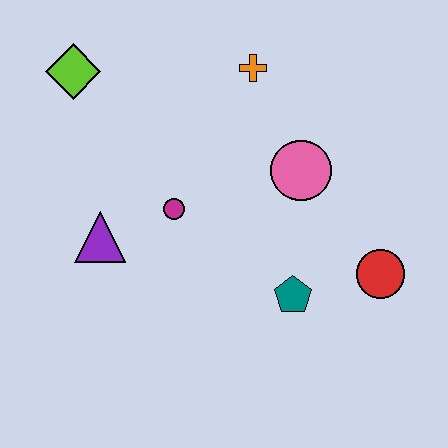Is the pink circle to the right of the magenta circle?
Yes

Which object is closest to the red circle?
The teal pentagon is closest to the red circle.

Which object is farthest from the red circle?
The lime diamond is farthest from the red circle.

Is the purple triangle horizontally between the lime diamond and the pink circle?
Yes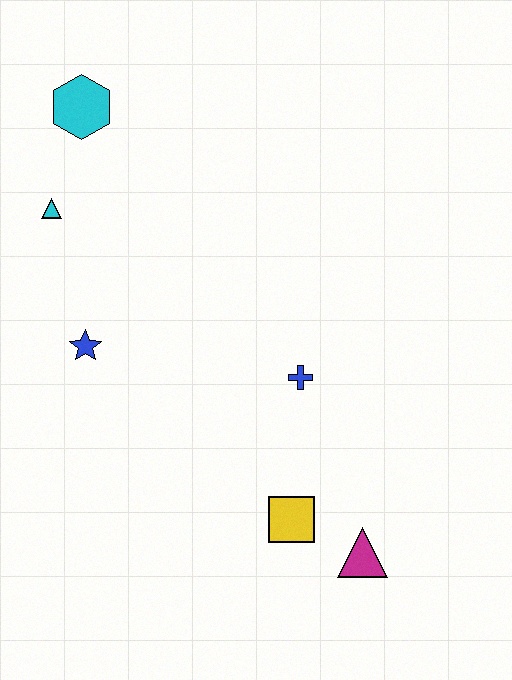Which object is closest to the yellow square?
The magenta triangle is closest to the yellow square.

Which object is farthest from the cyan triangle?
The magenta triangle is farthest from the cyan triangle.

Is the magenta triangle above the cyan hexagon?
No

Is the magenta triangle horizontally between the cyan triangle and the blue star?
No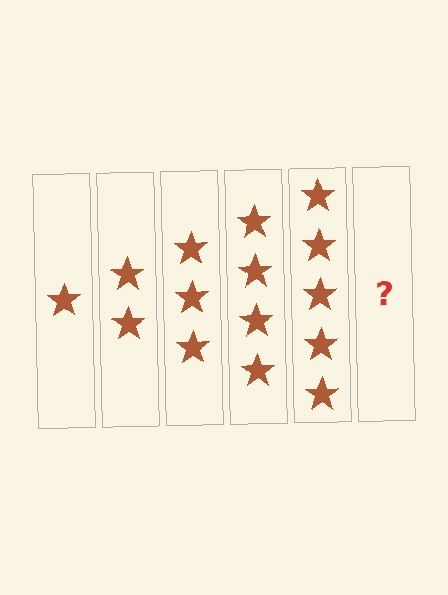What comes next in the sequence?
The next element should be 6 stars.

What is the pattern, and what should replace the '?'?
The pattern is that each step adds one more star. The '?' should be 6 stars.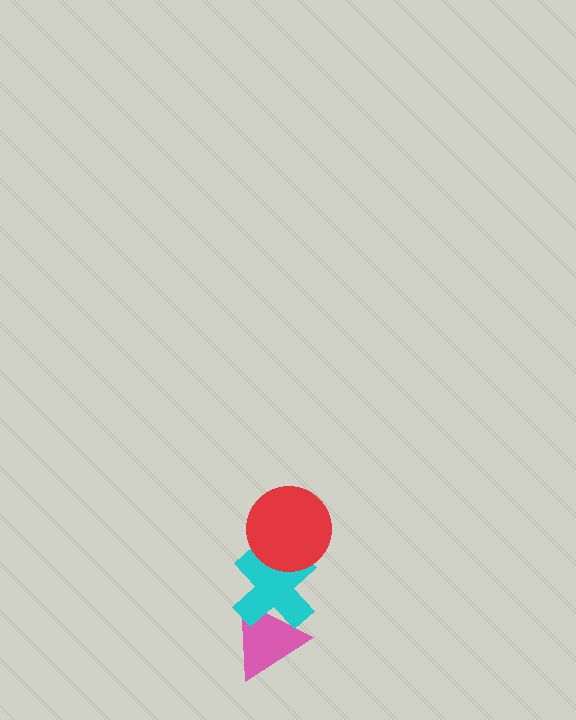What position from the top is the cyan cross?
The cyan cross is 2nd from the top.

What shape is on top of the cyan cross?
The red circle is on top of the cyan cross.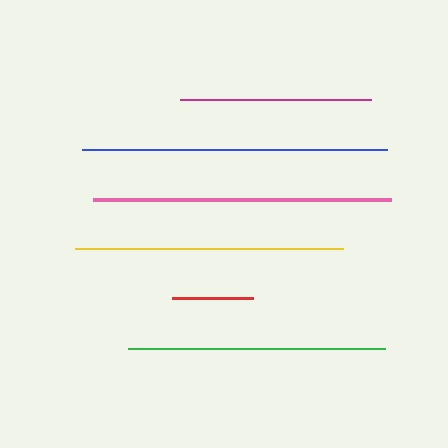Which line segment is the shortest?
The red line is the shortest at approximately 81 pixels.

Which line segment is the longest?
The blue line is the longest at approximately 305 pixels.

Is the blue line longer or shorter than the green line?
The blue line is longer than the green line.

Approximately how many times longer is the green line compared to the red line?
The green line is approximately 3.2 times the length of the red line.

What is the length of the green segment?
The green segment is approximately 257 pixels long.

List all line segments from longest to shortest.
From longest to shortest: blue, pink, yellow, green, magenta, red.